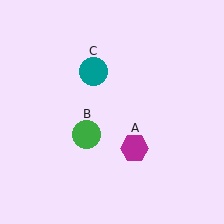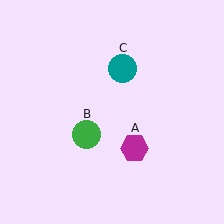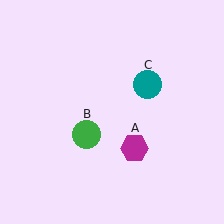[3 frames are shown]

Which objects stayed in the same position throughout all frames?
Magenta hexagon (object A) and green circle (object B) remained stationary.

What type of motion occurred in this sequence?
The teal circle (object C) rotated clockwise around the center of the scene.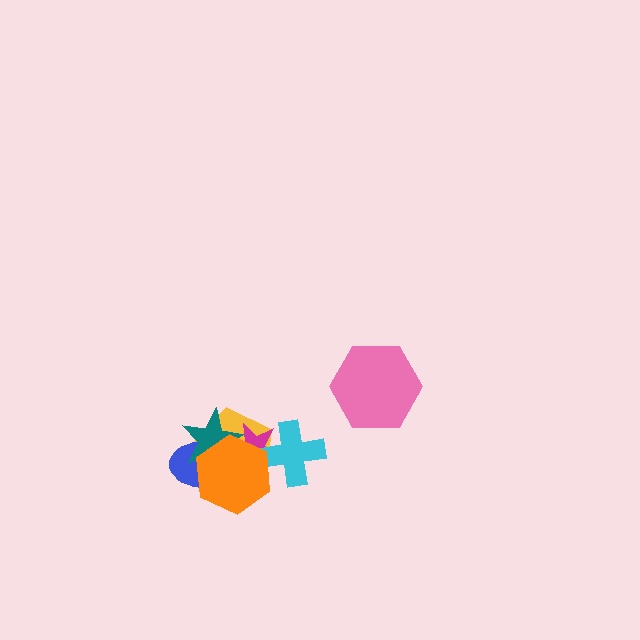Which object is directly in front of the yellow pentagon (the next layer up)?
The blue ellipse is directly in front of the yellow pentagon.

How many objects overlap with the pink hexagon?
0 objects overlap with the pink hexagon.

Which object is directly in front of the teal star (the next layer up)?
The magenta star is directly in front of the teal star.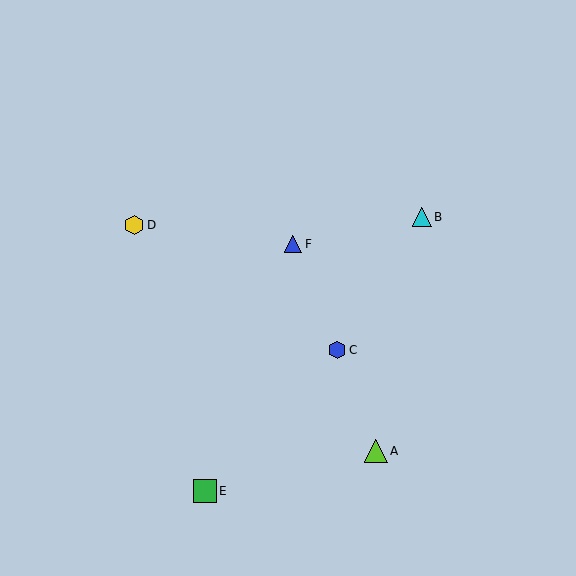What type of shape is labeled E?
Shape E is a green square.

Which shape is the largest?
The lime triangle (labeled A) is the largest.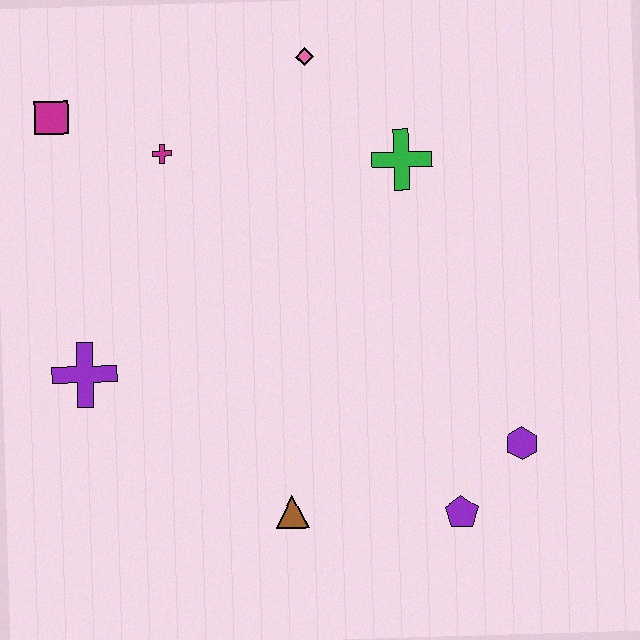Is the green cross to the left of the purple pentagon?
Yes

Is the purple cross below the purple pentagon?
No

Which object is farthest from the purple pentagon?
The magenta square is farthest from the purple pentagon.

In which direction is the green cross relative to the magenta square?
The green cross is to the right of the magenta square.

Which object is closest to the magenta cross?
The magenta square is closest to the magenta cross.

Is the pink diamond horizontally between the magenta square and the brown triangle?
No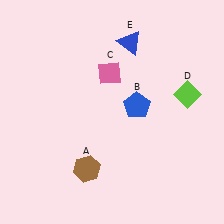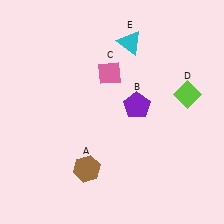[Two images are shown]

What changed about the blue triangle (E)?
In Image 1, E is blue. In Image 2, it changed to cyan.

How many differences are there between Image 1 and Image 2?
There are 2 differences between the two images.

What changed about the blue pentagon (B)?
In Image 1, B is blue. In Image 2, it changed to purple.